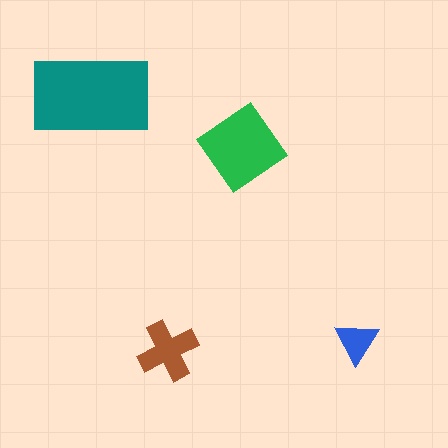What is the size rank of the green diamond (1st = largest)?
2nd.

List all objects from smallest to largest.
The blue triangle, the brown cross, the green diamond, the teal rectangle.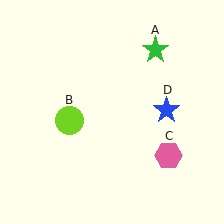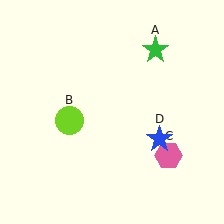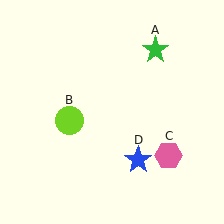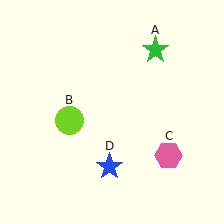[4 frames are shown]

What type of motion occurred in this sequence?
The blue star (object D) rotated clockwise around the center of the scene.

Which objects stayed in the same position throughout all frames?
Green star (object A) and lime circle (object B) and pink hexagon (object C) remained stationary.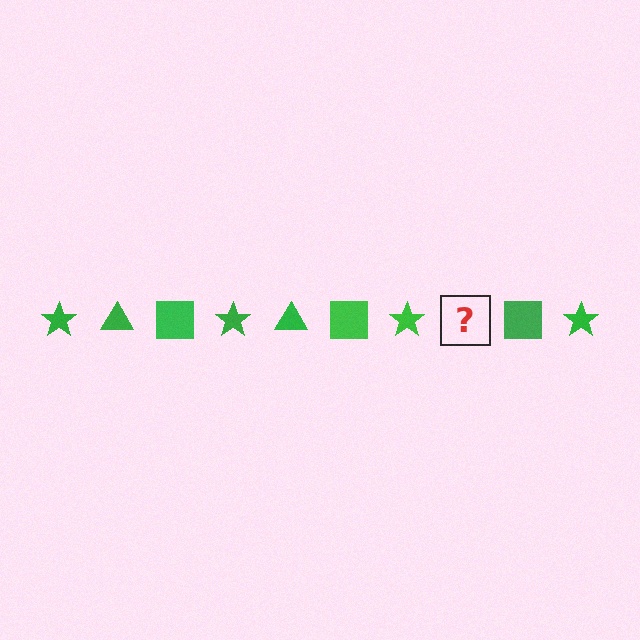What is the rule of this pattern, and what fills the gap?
The rule is that the pattern cycles through star, triangle, square shapes in green. The gap should be filled with a green triangle.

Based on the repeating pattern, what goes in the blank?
The blank should be a green triangle.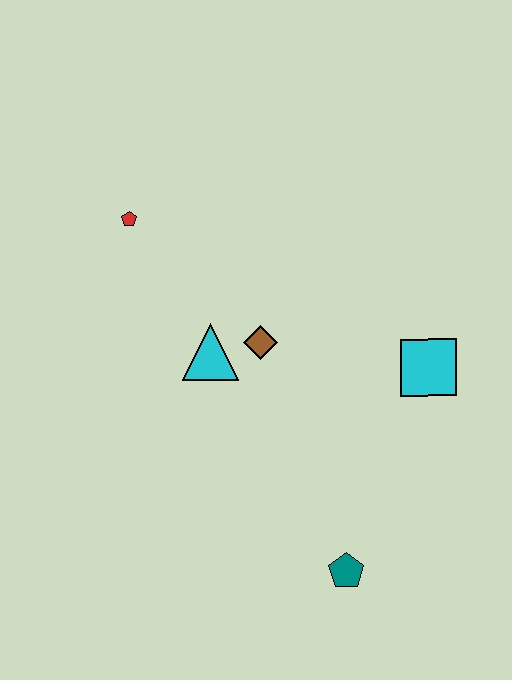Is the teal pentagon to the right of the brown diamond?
Yes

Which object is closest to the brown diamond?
The cyan triangle is closest to the brown diamond.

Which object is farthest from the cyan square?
The red pentagon is farthest from the cyan square.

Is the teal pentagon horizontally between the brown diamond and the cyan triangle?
No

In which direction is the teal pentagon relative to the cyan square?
The teal pentagon is below the cyan square.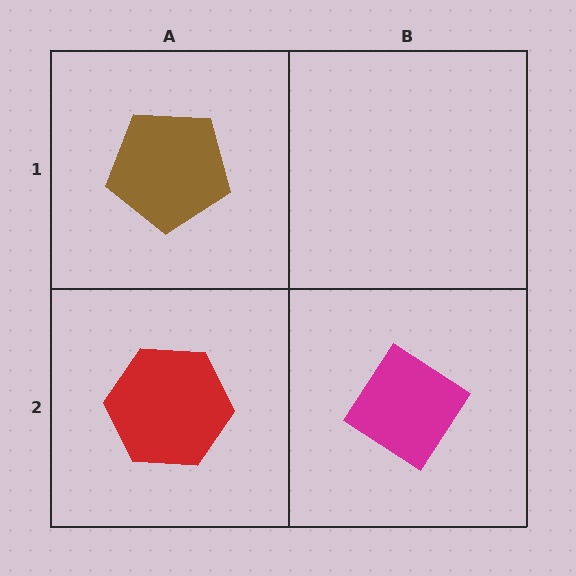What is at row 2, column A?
A red hexagon.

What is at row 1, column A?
A brown pentagon.